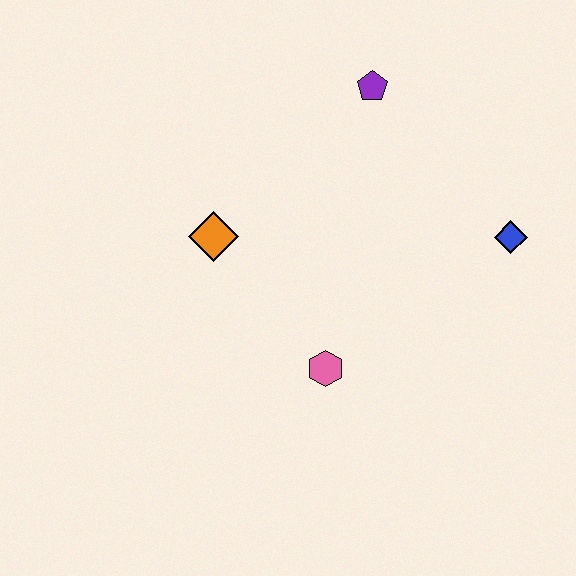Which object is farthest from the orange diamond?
The blue diamond is farthest from the orange diamond.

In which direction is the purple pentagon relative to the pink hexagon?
The purple pentagon is above the pink hexagon.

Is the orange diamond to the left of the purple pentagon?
Yes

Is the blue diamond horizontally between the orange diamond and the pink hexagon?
No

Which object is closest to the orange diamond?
The pink hexagon is closest to the orange diamond.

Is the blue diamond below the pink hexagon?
No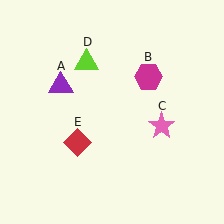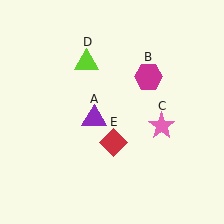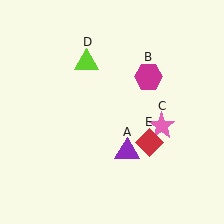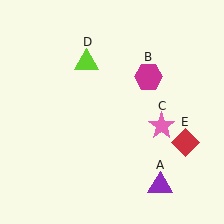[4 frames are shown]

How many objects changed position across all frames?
2 objects changed position: purple triangle (object A), red diamond (object E).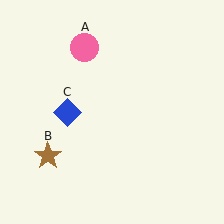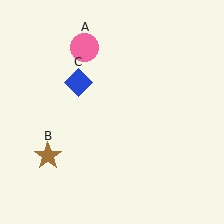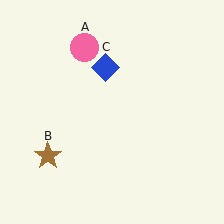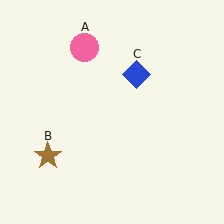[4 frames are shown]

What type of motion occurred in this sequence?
The blue diamond (object C) rotated clockwise around the center of the scene.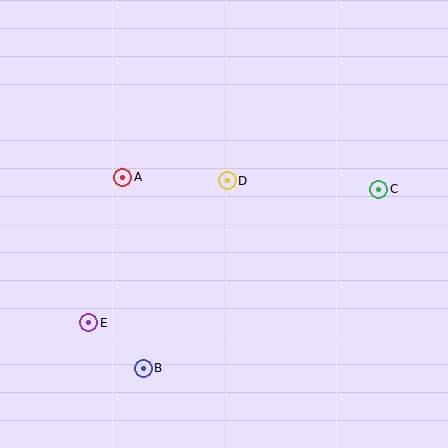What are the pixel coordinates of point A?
Point A is at (123, 177).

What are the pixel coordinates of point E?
Point E is at (89, 323).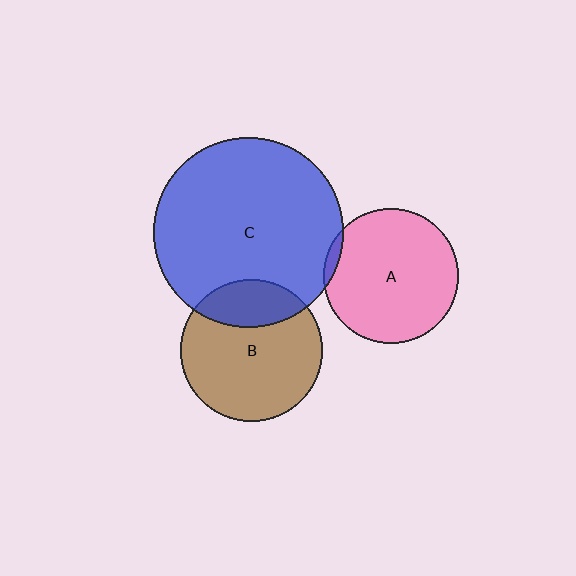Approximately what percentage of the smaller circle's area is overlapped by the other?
Approximately 5%.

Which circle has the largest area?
Circle C (blue).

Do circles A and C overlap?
Yes.